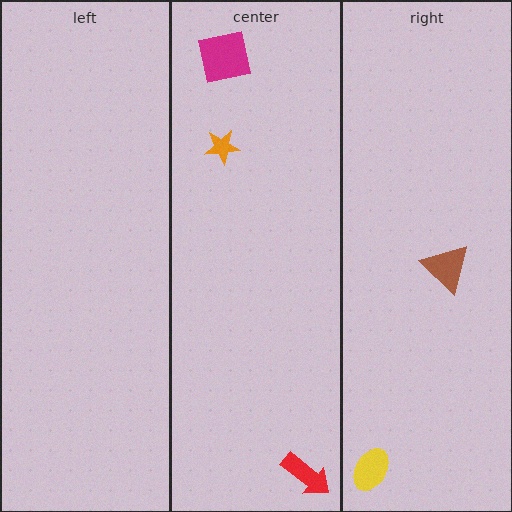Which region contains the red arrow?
The center region.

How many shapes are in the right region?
2.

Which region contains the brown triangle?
The right region.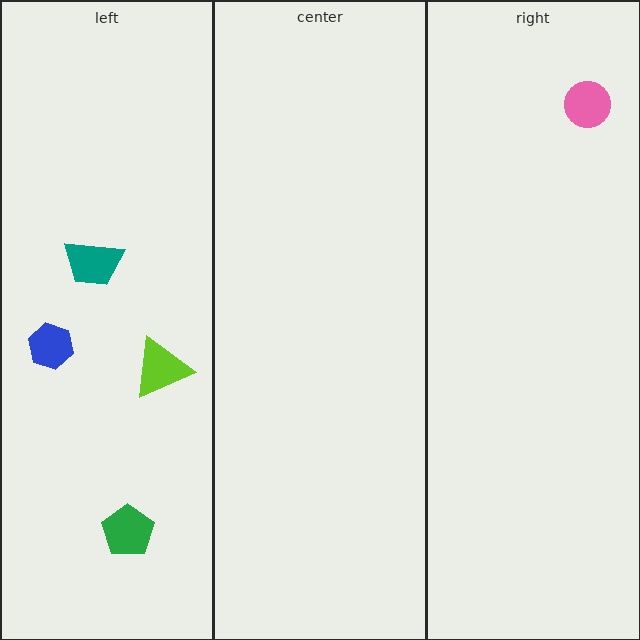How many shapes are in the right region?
1.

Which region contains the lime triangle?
The left region.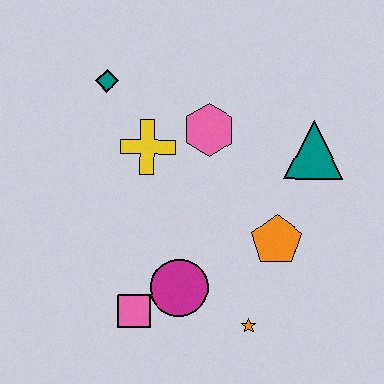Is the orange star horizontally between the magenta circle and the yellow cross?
No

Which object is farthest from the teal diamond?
The orange star is farthest from the teal diamond.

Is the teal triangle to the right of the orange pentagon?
Yes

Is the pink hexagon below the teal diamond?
Yes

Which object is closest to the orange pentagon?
The orange star is closest to the orange pentagon.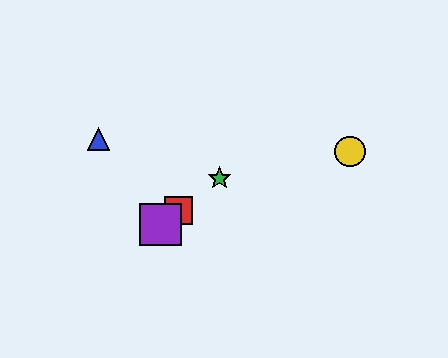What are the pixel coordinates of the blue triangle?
The blue triangle is at (98, 139).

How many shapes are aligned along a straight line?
3 shapes (the red square, the green star, the purple square) are aligned along a straight line.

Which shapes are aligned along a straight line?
The red square, the green star, the purple square are aligned along a straight line.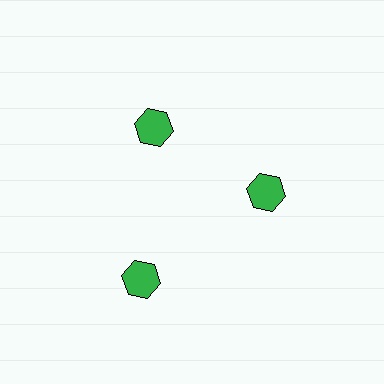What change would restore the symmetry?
The symmetry would be restored by moving it inward, back onto the ring so that all 3 hexagons sit at equal angles and equal distance from the center.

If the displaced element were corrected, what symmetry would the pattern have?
It would have 3-fold rotational symmetry — the pattern would map onto itself every 120 degrees.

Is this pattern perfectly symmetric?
No. The 3 green hexagons are arranged in a ring, but one element near the 7 o'clock position is pushed outward from the center, breaking the 3-fold rotational symmetry.